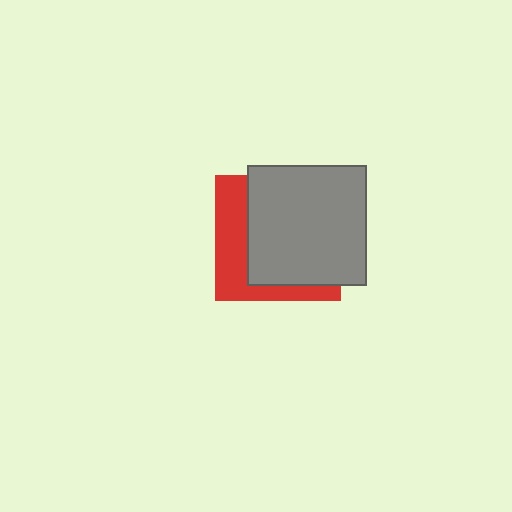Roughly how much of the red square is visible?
A small part of it is visible (roughly 35%).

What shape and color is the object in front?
The object in front is a gray square.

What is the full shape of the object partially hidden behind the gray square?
The partially hidden object is a red square.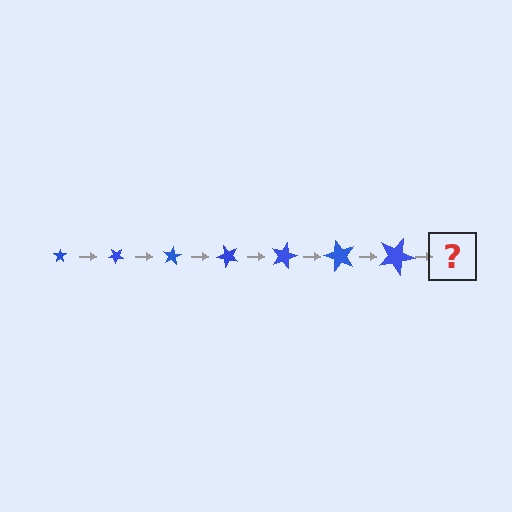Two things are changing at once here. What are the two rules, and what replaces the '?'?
The two rules are that the star grows larger each step and it rotates 40 degrees each step. The '?' should be a star, larger than the previous one and rotated 280 degrees from the start.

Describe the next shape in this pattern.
It should be a star, larger than the previous one and rotated 280 degrees from the start.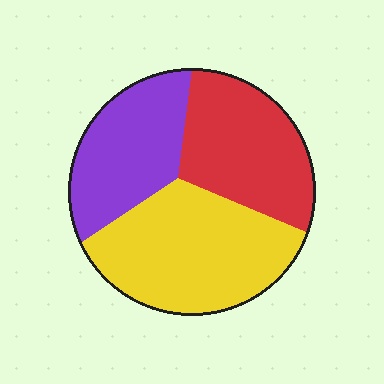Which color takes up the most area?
Yellow, at roughly 40%.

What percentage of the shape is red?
Red covers roughly 30% of the shape.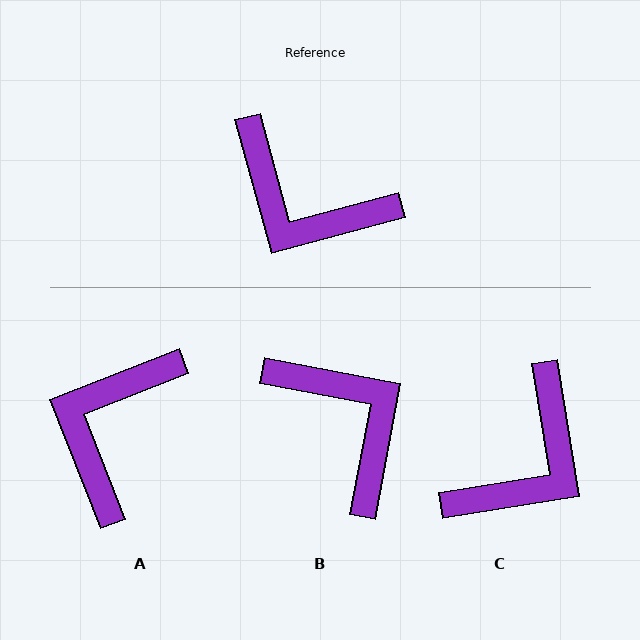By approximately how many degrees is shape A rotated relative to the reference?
Approximately 84 degrees clockwise.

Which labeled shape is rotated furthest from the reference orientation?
B, about 154 degrees away.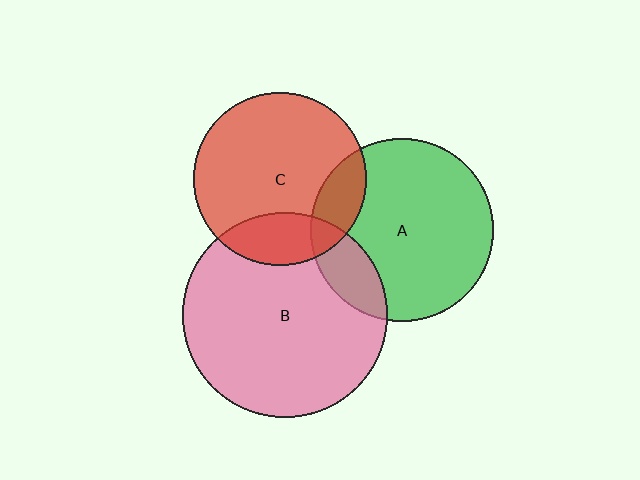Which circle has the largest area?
Circle B (pink).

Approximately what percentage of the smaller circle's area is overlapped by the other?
Approximately 15%.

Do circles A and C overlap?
Yes.